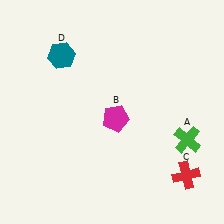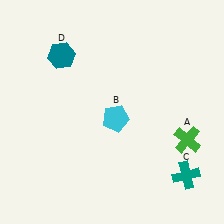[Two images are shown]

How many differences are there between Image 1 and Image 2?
There are 2 differences between the two images.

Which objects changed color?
B changed from magenta to cyan. C changed from red to teal.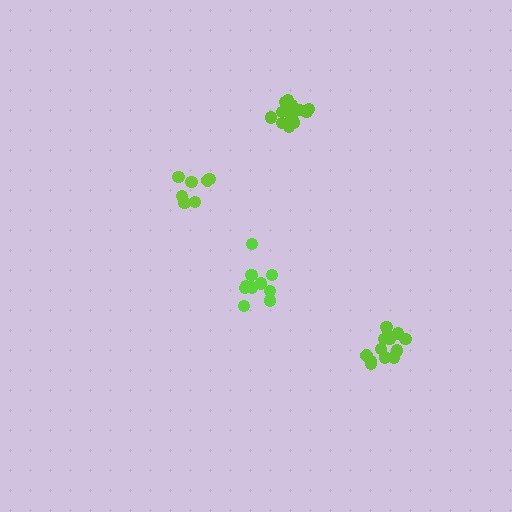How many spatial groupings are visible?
There are 4 spatial groupings.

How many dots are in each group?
Group 1: 7 dots, Group 2: 13 dots, Group 3: 10 dots, Group 4: 13 dots (43 total).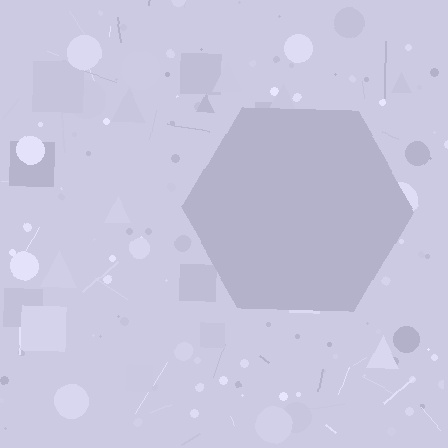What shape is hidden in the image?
A hexagon is hidden in the image.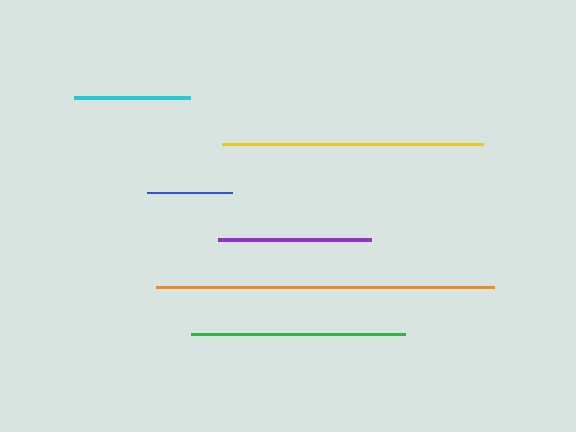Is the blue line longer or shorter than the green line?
The green line is longer than the blue line.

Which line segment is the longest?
The orange line is the longest at approximately 338 pixels.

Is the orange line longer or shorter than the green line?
The orange line is longer than the green line.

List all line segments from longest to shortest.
From longest to shortest: orange, yellow, green, purple, cyan, blue.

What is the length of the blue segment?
The blue segment is approximately 86 pixels long.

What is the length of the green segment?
The green segment is approximately 214 pixels long.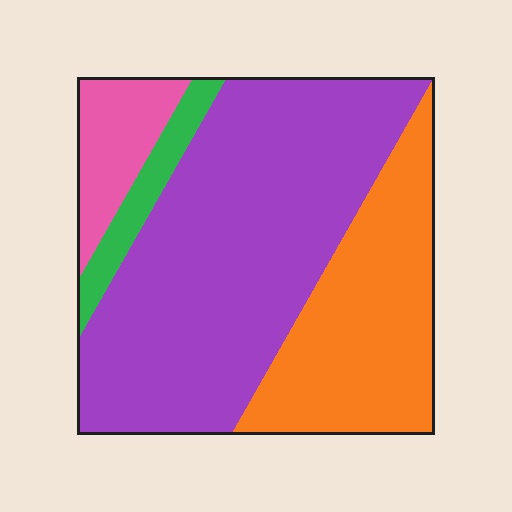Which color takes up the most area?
Purple, at roughly 55%.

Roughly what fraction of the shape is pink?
Pink covers around 10% of the shape.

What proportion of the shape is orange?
Orange takes up between a sixth and a third of the shape.